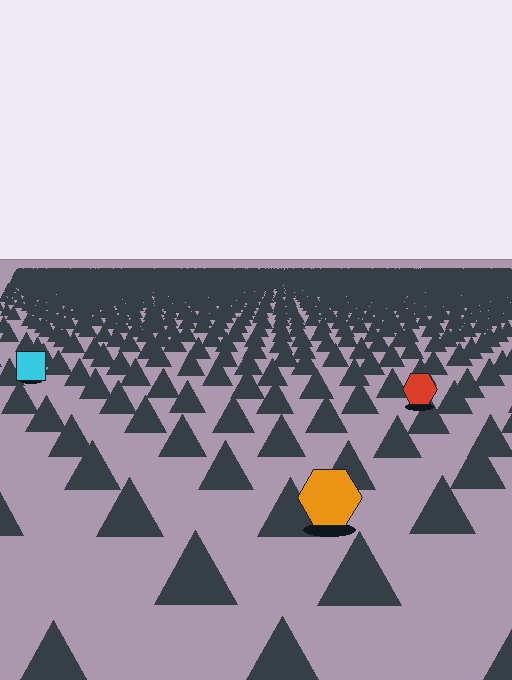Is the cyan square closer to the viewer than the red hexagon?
No. The red hexagon is closer — you can tell from the texture gradient: the ground texture is coarser near it.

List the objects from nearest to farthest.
From nearest to farthest: the orange hexagon, the red hexagon, the cyan square.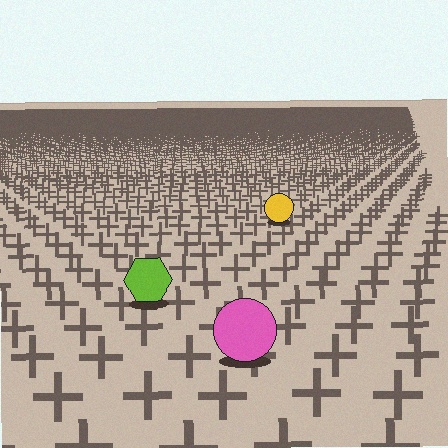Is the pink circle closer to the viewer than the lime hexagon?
Yes. The pink circle is closer — you can tell from the texture gradient: the ground texture is coarser near it.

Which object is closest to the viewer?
The pink circle is closest. The texture marks near it are larger and more spread out.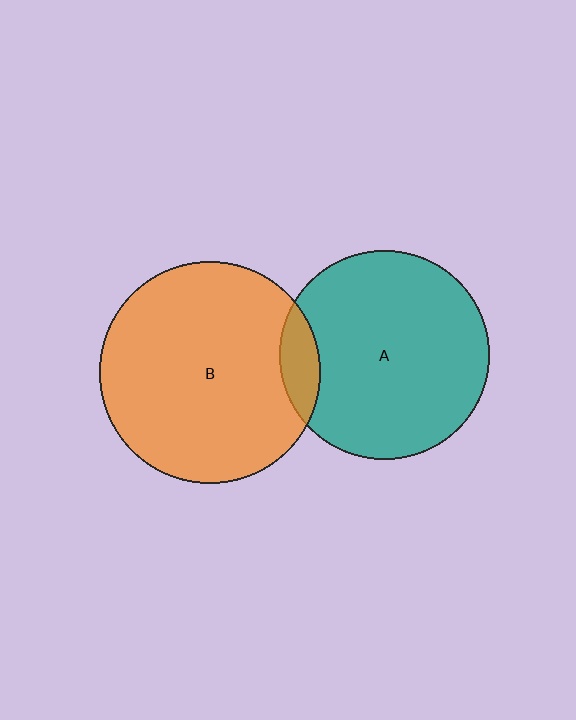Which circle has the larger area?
Circle B (orange).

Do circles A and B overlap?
Yes.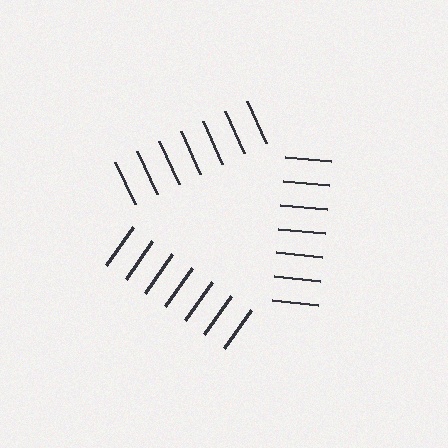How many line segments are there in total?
21 — 7 along each of the 3 edges.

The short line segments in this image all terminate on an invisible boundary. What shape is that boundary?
An illusory triangle — the line segments terminate on its edges but no continuous stroke is drawn.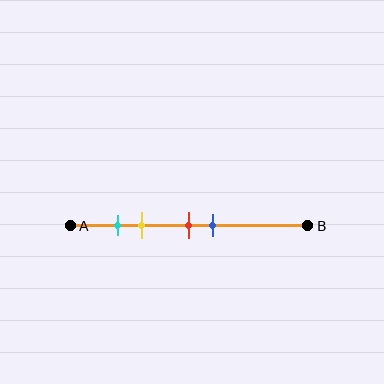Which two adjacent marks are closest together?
The cyan and yellow marks are the closest adjacent pair.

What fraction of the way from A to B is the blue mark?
The blue mark is approximately 60% (0.6) of the way from A to B.